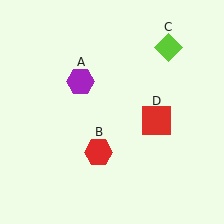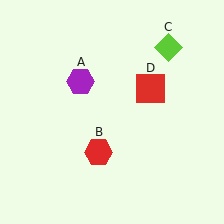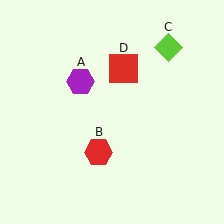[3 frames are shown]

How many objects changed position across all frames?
1 object changed position: red square (object D).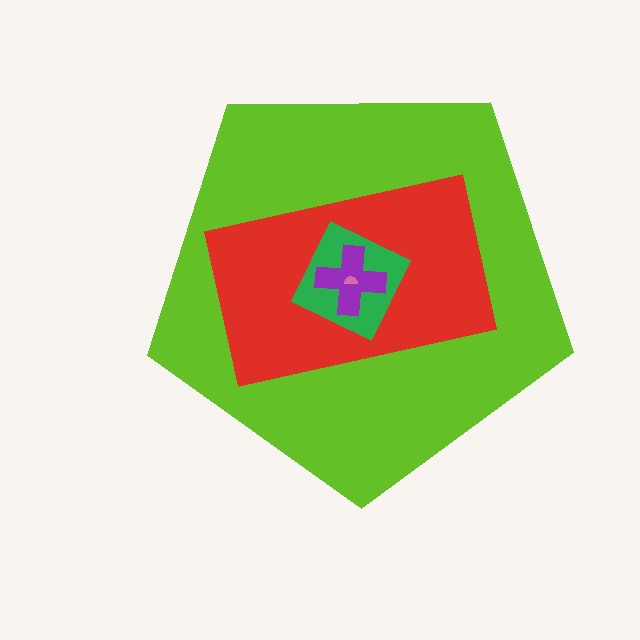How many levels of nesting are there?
5.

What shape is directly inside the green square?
The purple cross.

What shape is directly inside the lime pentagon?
The red rectangle.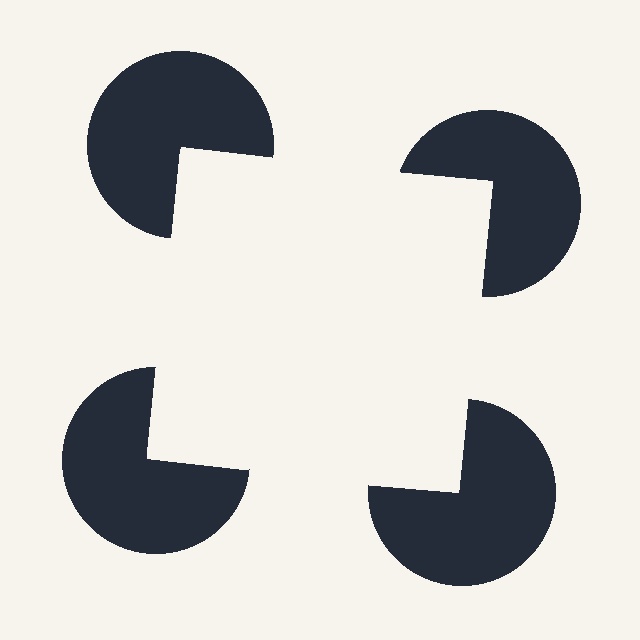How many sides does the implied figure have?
4 sides.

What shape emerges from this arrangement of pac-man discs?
An illusory square — its edges are inferred from the aligned wedge cuts in the pac-man discs, not physically drawn.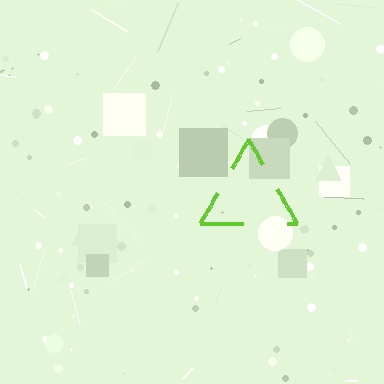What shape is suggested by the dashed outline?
The dashed outline suggests a triangle.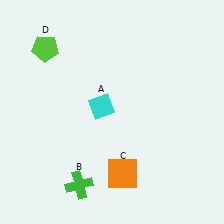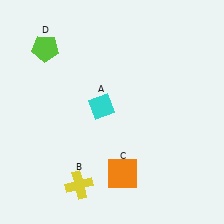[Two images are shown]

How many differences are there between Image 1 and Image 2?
There is 1 difference between the two images.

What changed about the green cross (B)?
In Image 1, B is green. In Image 2, it changed to yellow.